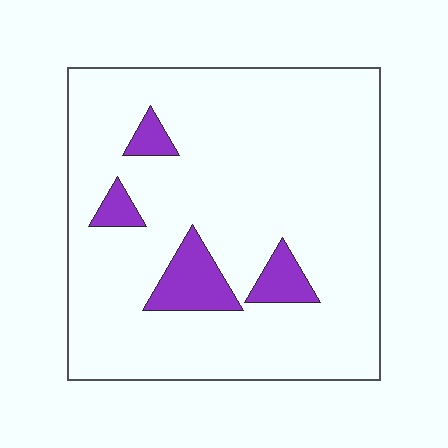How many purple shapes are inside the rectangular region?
4.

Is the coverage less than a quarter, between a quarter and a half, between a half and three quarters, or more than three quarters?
Less than a quarter.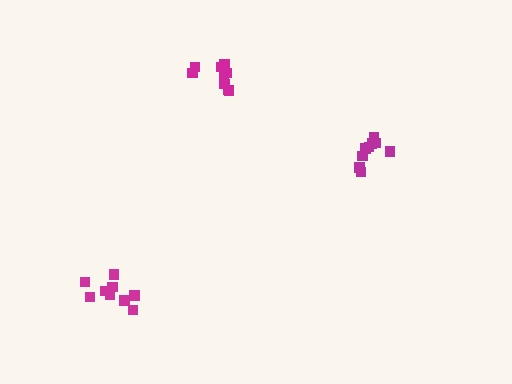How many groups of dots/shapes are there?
There are 3 groups.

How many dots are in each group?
Group 1: 9 dots, Group 2: 9 dots, Group 3: 9 dots (27 total).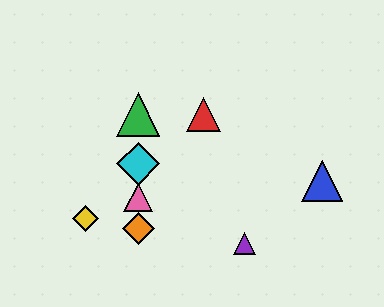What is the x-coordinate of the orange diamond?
The orange diamond is at x≈138.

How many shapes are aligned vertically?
4 shapes (the green triangle, the orange diamond, the cyan diamond, the pink triangle) are aligned vertically.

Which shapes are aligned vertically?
The green triangle, the orange diamond, the cyan diamond, the pink triangle are aligned vertically.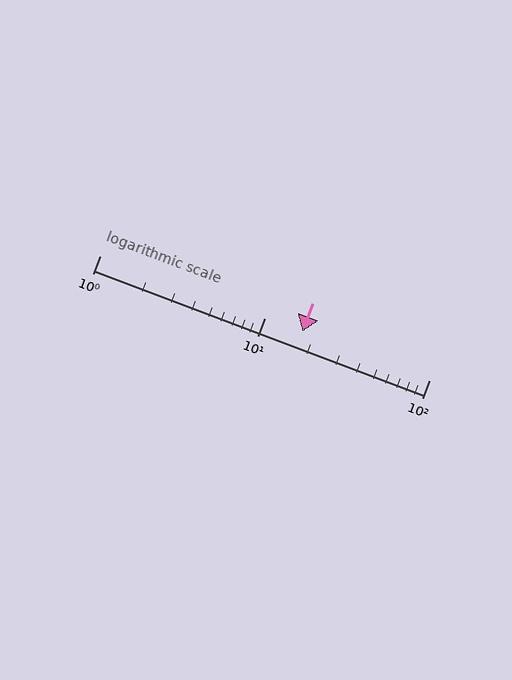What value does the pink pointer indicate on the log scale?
The pointer indicates approximately 17.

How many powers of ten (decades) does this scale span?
The scale spans 2 decades, from 1 to 100.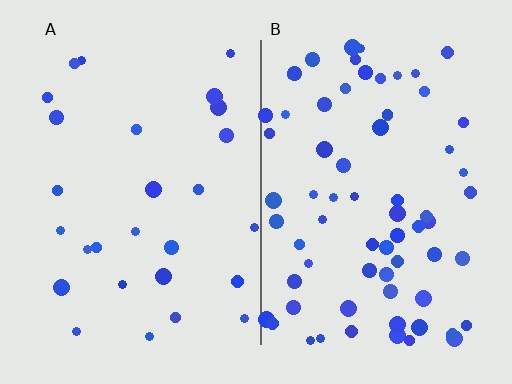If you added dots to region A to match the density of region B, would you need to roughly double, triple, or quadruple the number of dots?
Approximately triple.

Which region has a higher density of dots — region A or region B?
B (the right).